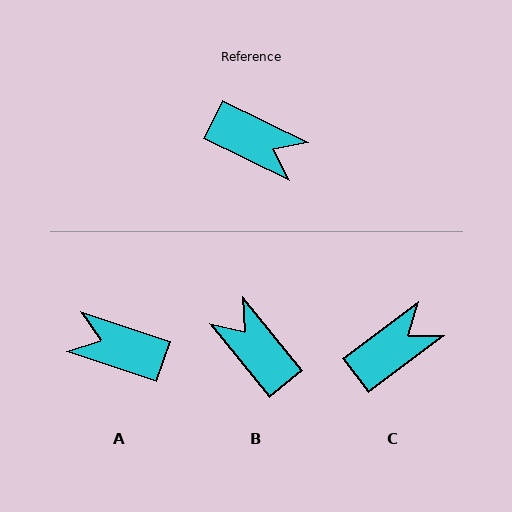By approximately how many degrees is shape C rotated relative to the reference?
Approximately 63 degrees counter-clockwise.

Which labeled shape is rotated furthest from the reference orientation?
A, about 172 degrees away.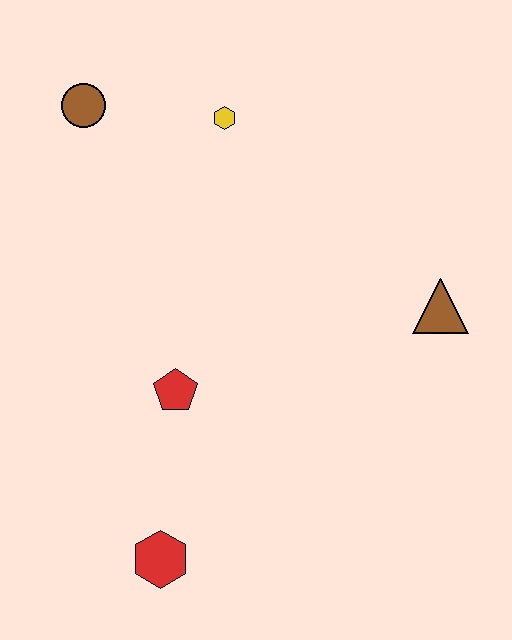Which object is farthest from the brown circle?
The red hexagon is farthest from the brown circle.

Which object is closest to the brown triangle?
The red pentagon is closest to the brown triangle.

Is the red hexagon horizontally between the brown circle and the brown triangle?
Yes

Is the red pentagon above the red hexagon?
Yes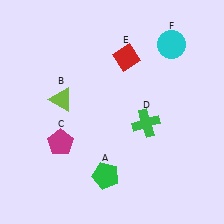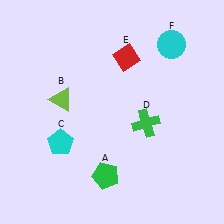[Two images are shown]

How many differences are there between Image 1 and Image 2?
There is 1 difference between the two images.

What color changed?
The pentagon (C) changed from magenta in Image 1 to cyan in Image 2.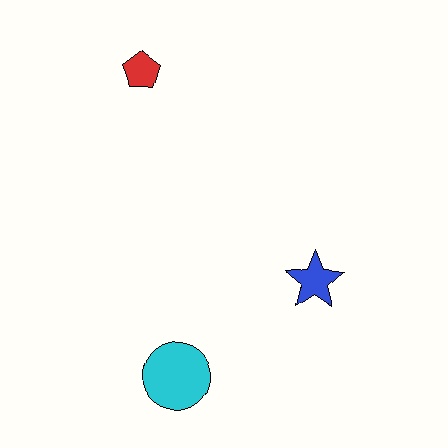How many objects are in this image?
There are 3 objects.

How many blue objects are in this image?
There is 1 blue object.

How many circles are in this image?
There is 1 circle.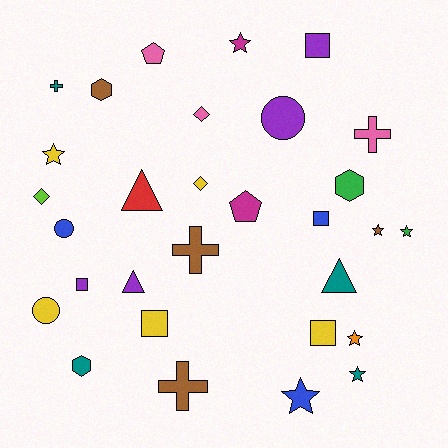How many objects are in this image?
There are 30 objects.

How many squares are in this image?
There are 5 squares.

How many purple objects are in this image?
There are 4 purple objects.